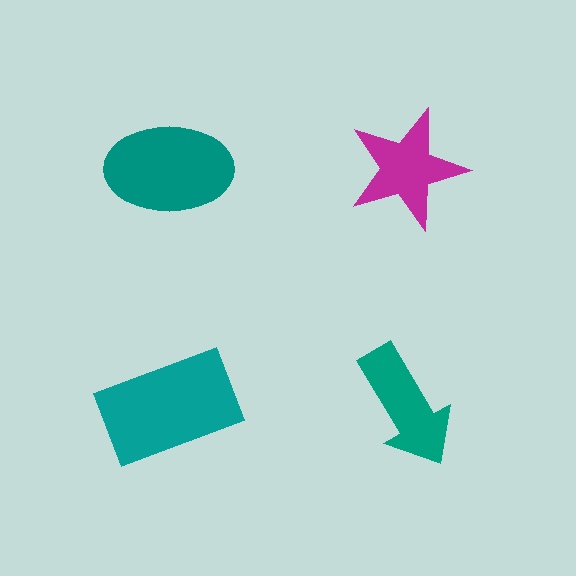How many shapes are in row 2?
2 shapes.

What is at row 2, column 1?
A teal rectangle.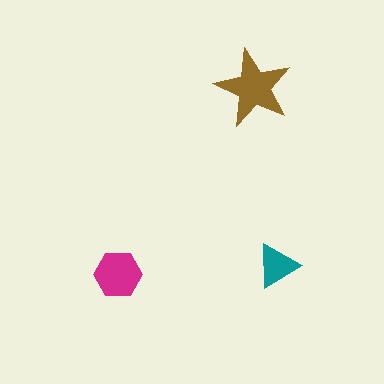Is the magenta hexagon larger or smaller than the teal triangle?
Larger.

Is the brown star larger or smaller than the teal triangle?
Larger.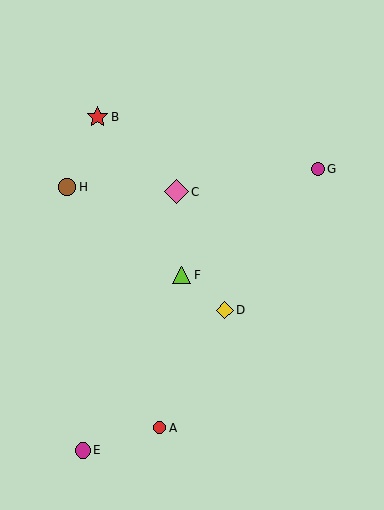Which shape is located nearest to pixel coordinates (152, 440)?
The red circle (labeled A) at (160, 428) is nearest to that location.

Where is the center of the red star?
The center of the red star is at (98, 117).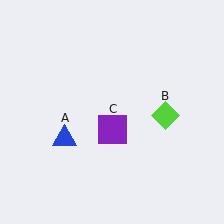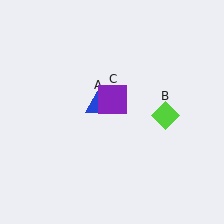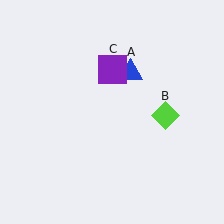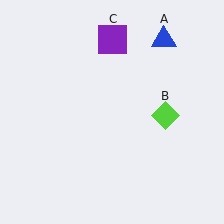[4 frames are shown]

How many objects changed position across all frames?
2 objects changed position: blue triangle (object A), purple square (object C).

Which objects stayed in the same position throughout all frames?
Lime diamond (object B) remained stationary.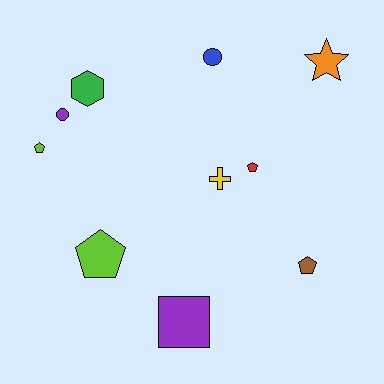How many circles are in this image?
There are 2 circles.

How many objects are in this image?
There are 10 objects.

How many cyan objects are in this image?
There are no cyan objects.